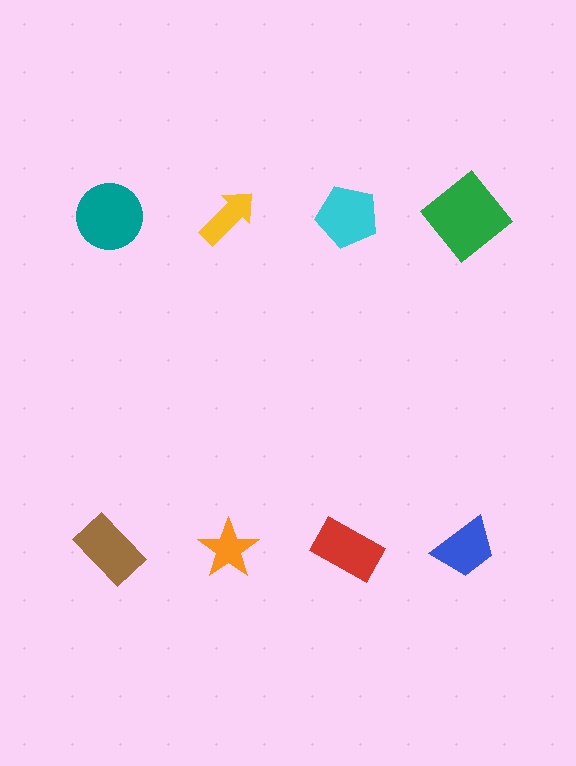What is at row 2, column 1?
A brown rectangle.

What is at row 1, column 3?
A cyan pentagon.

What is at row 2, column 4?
A blue trapezoid.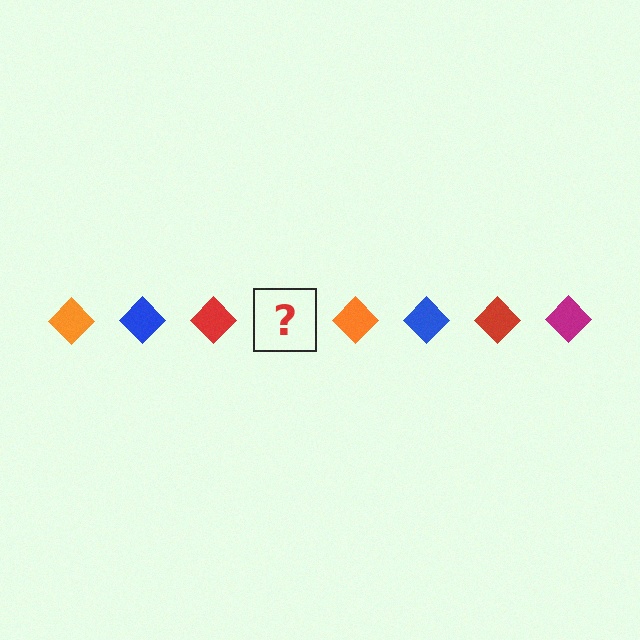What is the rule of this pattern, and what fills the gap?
The rule is that the pattern cycles through orange, blue, red, magenta diamonds. The gap should be filled with a magenta diamond.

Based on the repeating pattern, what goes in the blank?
The blank should be a magenta diamond.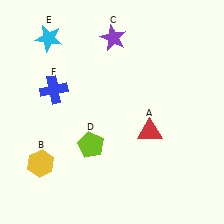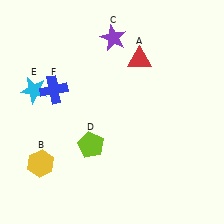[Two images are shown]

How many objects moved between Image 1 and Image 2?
2 objects moved between the two images.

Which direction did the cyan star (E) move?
The cyan star (E) moved down.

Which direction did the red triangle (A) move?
The red triangle (A) moved up.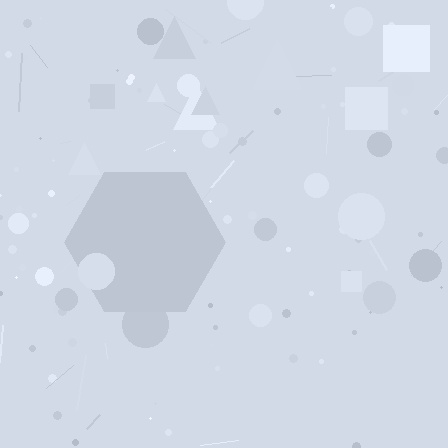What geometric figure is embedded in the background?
A hexagon is embedded in the background.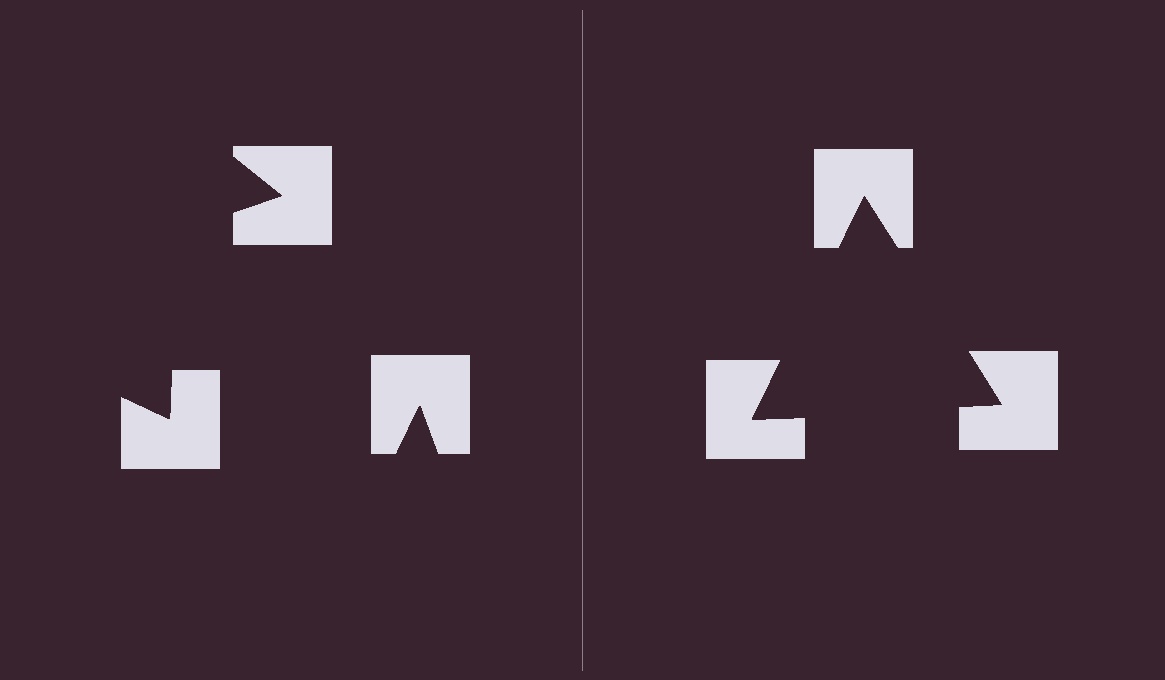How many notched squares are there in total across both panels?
6 — 3 on each side.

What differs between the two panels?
The notched squares are positioned identically on both sides; only the wedge orientations differ. On the right they align to a triangle; on the left they are misaligned.